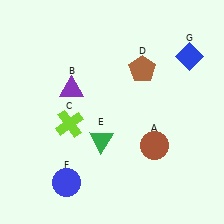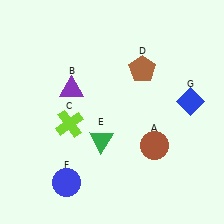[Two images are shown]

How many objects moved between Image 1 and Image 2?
1 object moved between the two images.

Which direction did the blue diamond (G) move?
The blue diamond (G) moved down.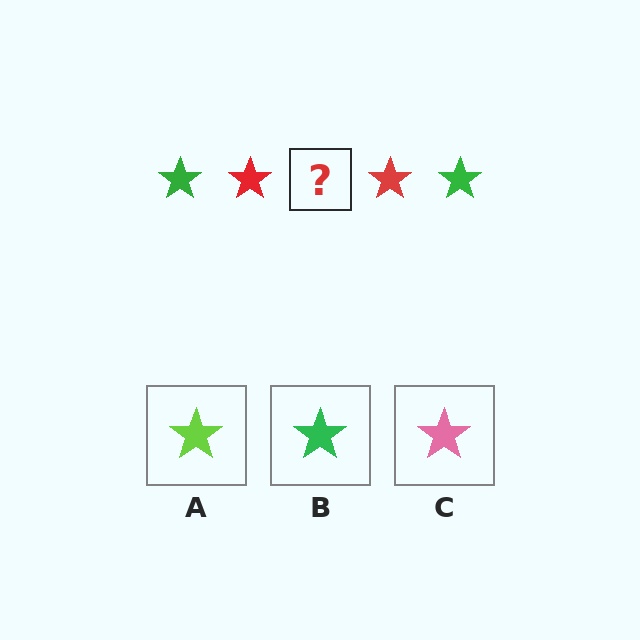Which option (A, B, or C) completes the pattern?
B.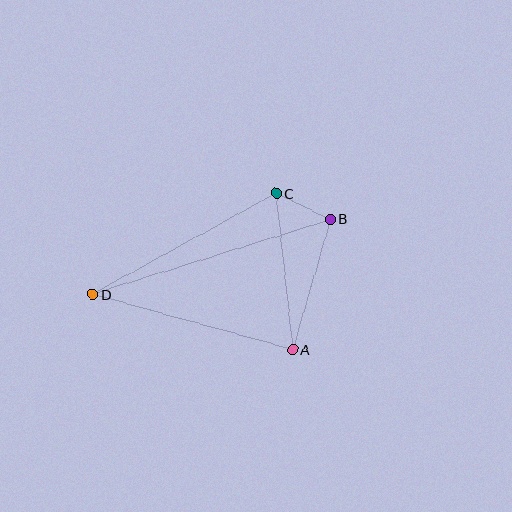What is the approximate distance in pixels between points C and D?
The distance between C and D is approximately 210 pixels.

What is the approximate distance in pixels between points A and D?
The distance between A and D is approximately 208 pixels.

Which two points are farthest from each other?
Points B and D are farthest from each other.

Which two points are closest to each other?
Points B and C are closest to each other.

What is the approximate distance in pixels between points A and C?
The distance between A and C is approximately 157 pixels.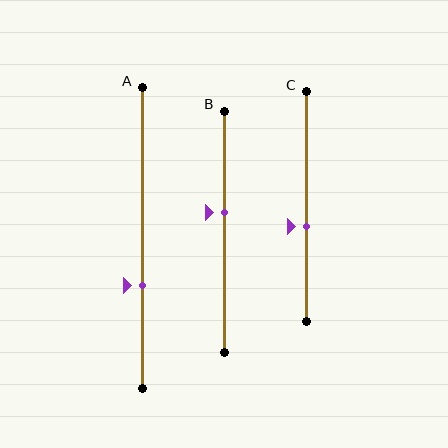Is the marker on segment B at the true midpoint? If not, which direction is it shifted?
No, the marker on segment B is shifted upward by about 8% of the segment length.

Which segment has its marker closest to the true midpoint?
Segment B has its marker closest to the true midpoint.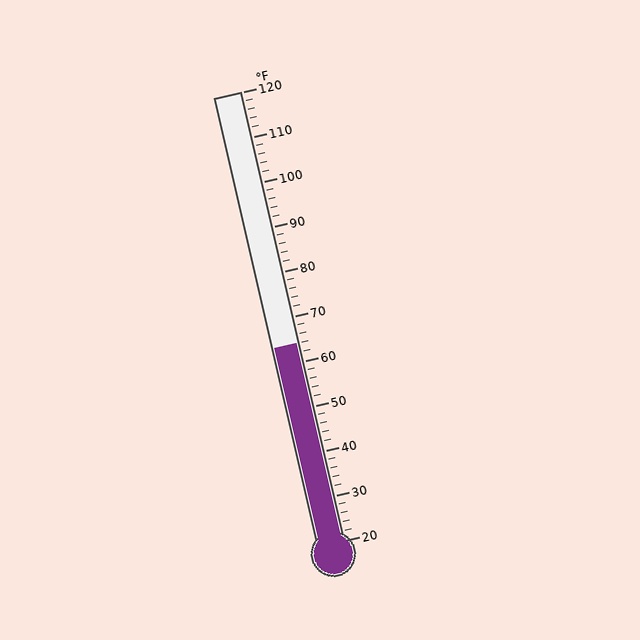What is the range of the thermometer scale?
The thermometer scale ranges from 20°F to 120°F.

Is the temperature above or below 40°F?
The temperature is above 40°F.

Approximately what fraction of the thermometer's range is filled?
The thermometer is filled to approximately 45% of its range.